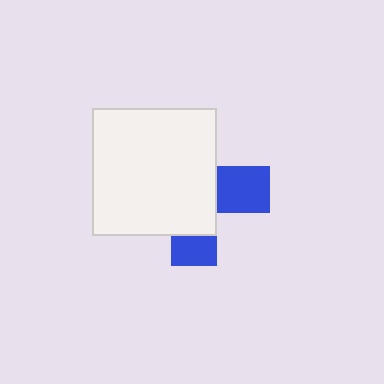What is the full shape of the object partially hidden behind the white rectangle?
The partially hidden object is a blue cross.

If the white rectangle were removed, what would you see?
You would see the complete blue cross.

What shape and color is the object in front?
The object in front is a white rectangle.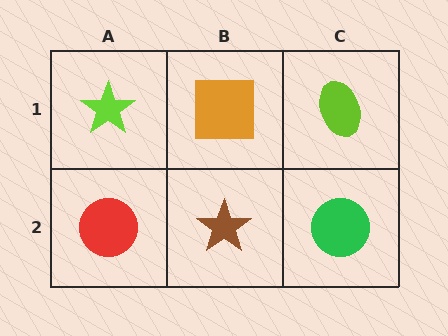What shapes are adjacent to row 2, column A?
A lime star (row 1, column A), a brown star (row 2, column B).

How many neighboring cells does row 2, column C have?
2.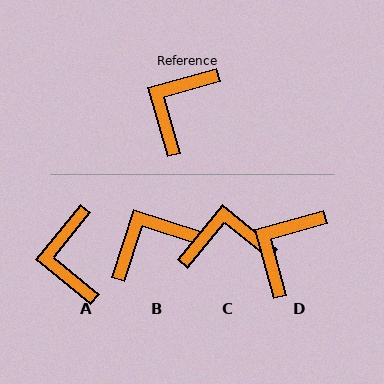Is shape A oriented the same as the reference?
No, it is off by about 36 degrees.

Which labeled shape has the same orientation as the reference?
D.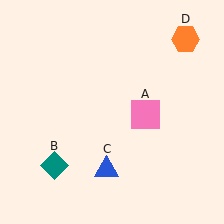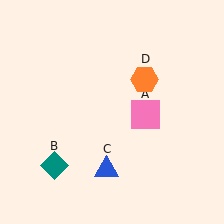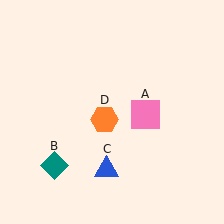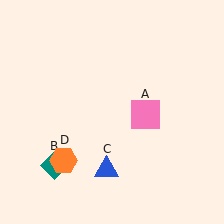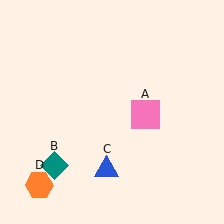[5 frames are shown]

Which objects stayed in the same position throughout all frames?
Pink square (object A) and teal diamond (object B) and blue triangle (object C) remained stationary.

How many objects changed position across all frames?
1 object changed position: orange hexagon (object D).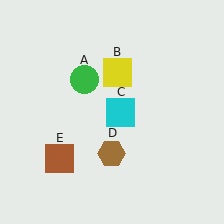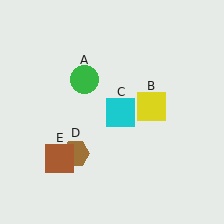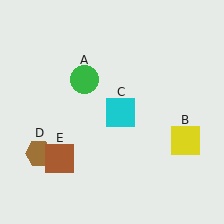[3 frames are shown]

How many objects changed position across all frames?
2 objects changed position: yellow square (object B), brown hexagon (object D).